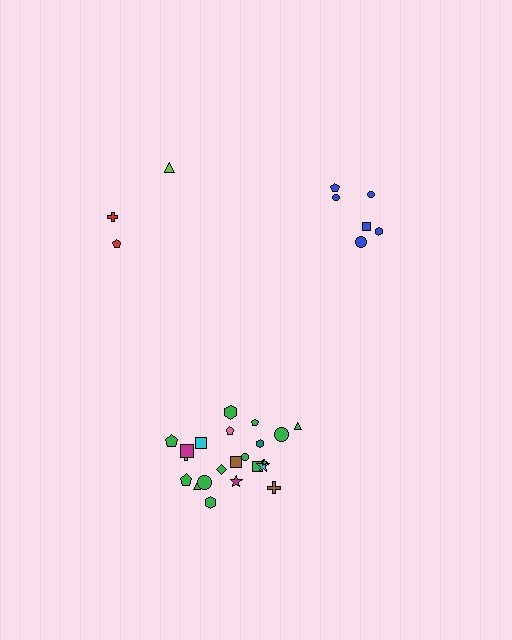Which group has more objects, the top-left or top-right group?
The top-right group.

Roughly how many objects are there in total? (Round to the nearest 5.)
Roughly 30 objects in total.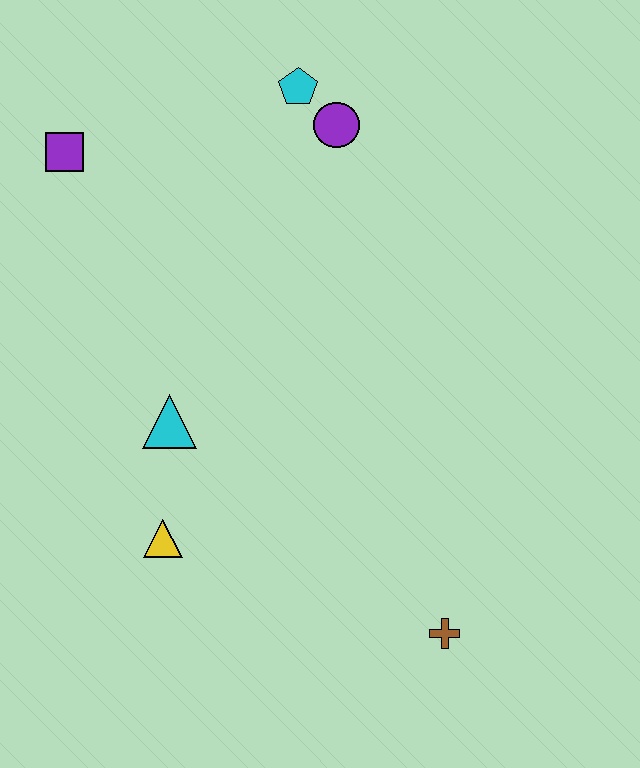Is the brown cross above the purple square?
No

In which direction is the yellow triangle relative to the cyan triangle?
The yellow triangle is below the cyan triangle.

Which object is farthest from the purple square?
The brown cross is farthest from the purple square.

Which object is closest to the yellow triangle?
The cyan triangle is closest to the yellow triangle.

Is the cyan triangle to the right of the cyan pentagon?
No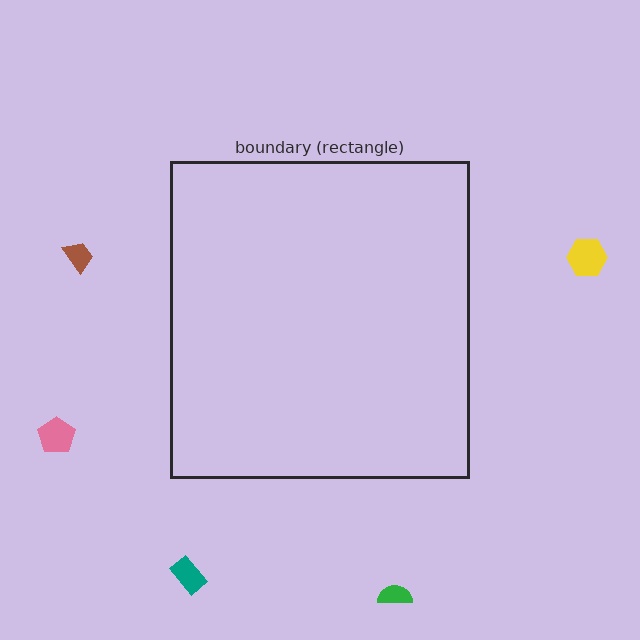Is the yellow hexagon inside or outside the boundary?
Outside.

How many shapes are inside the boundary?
0 inside, 5 outside.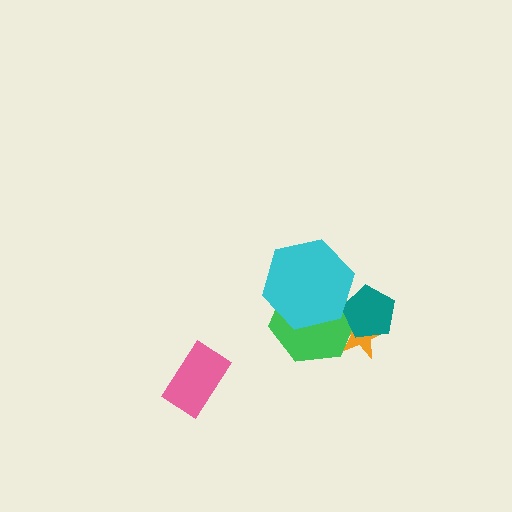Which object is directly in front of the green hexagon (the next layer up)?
The teal pentagon is directly in front of the green hexagon.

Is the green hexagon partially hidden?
Yes, it is partially covered by another shape.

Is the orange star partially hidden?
Yes, it is partially covered by another shape.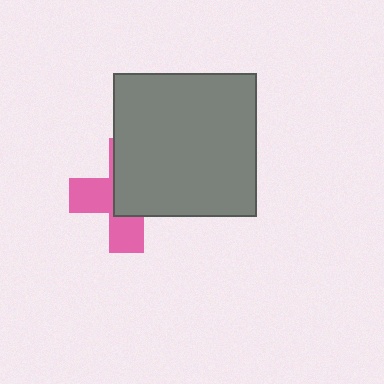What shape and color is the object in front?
The object in front is a gray square.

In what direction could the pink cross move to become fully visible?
The pink cross could move toward the lower-left. That would shift it out from behind the gray square entirely.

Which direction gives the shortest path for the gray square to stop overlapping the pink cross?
Moving toward the upper-right gives the shortest separation.